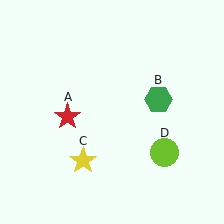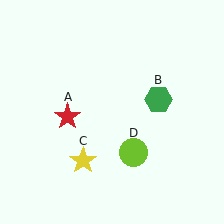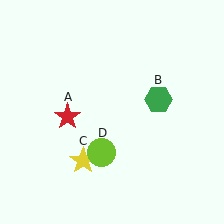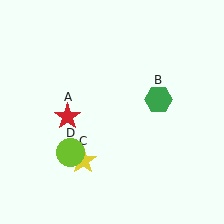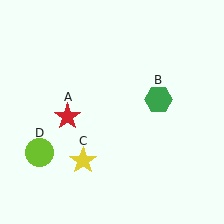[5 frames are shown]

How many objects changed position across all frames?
1 object changed position: lime circle (object D).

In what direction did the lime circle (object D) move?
The lime circle (object D) moved left.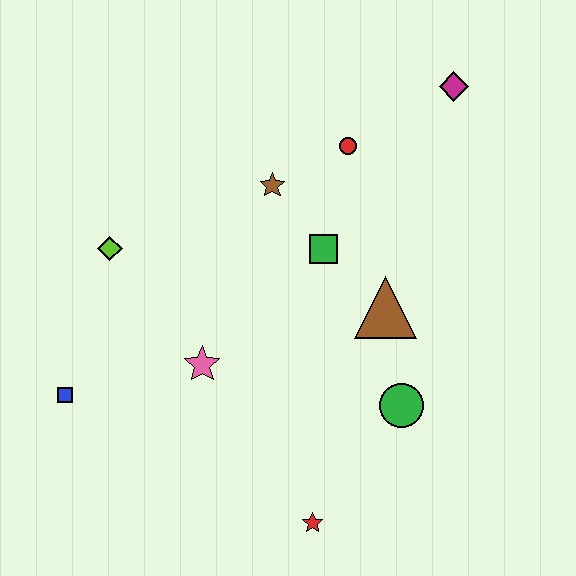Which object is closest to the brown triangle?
The green square is closest to the brown triangle.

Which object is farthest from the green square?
The blue square is farthest from the green square.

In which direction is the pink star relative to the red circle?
The pink star is below the red circle.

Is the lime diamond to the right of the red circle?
No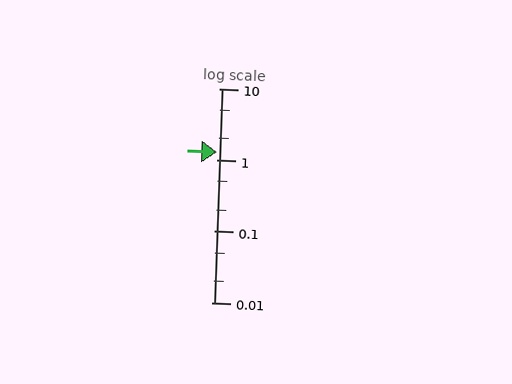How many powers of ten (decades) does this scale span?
The scale spans 3 decades, from 0.01 to 10.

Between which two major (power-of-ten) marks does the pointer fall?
The pointer is between 1 and 10.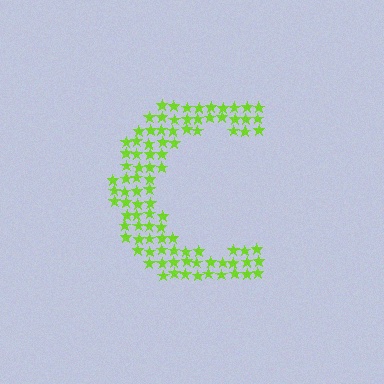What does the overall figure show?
The overall figure shows the letter C.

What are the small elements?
The small elements are stars.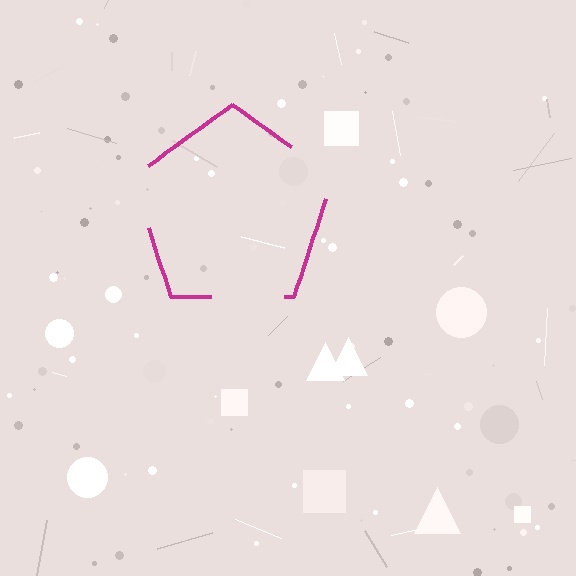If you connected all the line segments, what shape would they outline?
They would outline a pentagon.